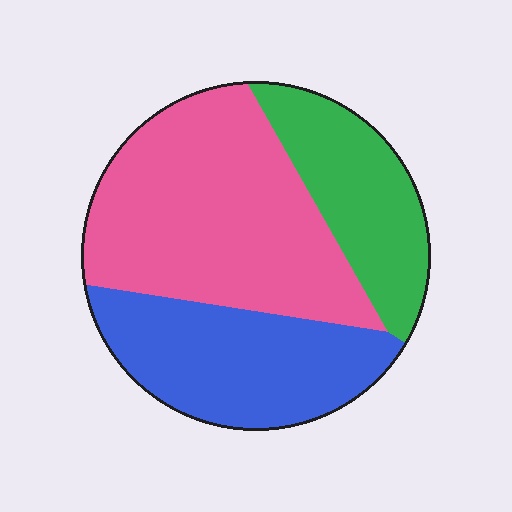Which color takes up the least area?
Green, at roughly 25%.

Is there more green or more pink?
Pink.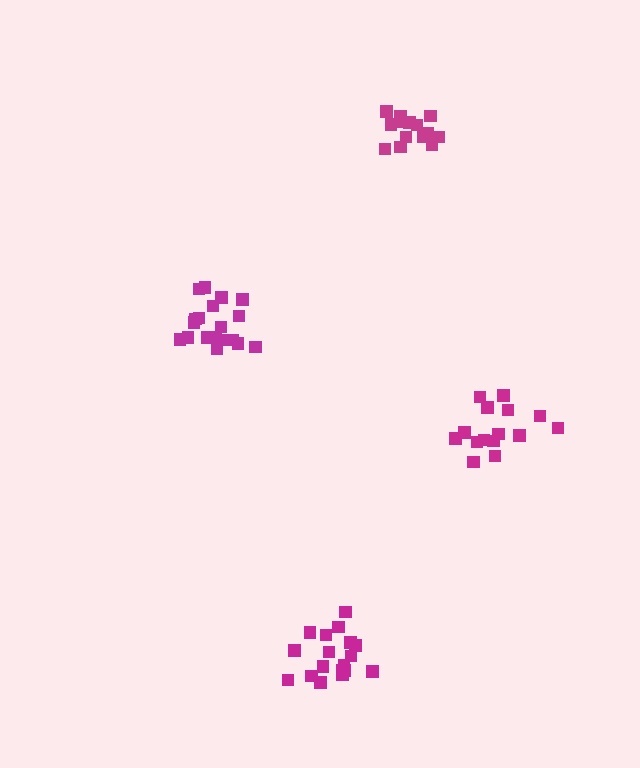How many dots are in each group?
Group 1: 15 dots, Group 2: 19 dots, Group 3: 18 dots, Group 4: 15 dots (67 total).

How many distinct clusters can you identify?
There are 4 distinct clusters.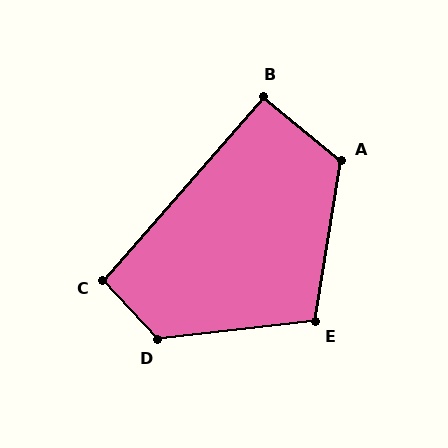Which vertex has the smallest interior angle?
B, at approximately 92 degrees.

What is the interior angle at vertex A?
Approximately 120 degrees (obtuse).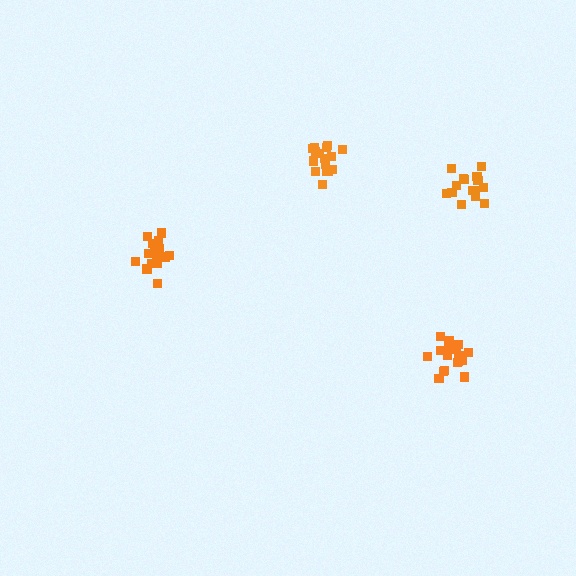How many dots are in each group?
Group 1: 16 dots, Group 2: 19 dots, Group 3: 15 dots, Group 4: 17 dots (67 total).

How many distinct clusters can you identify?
There are 4 distinct clusters.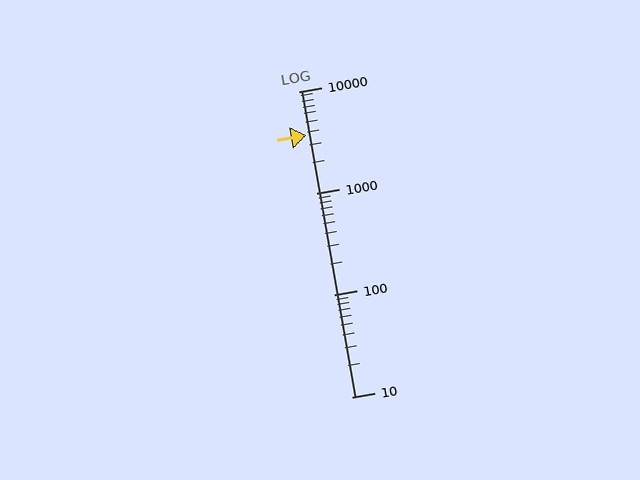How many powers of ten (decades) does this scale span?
The scale spans 3 decades, from 10 to 10000.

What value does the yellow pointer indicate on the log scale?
The pointer indicates approximately 3700.